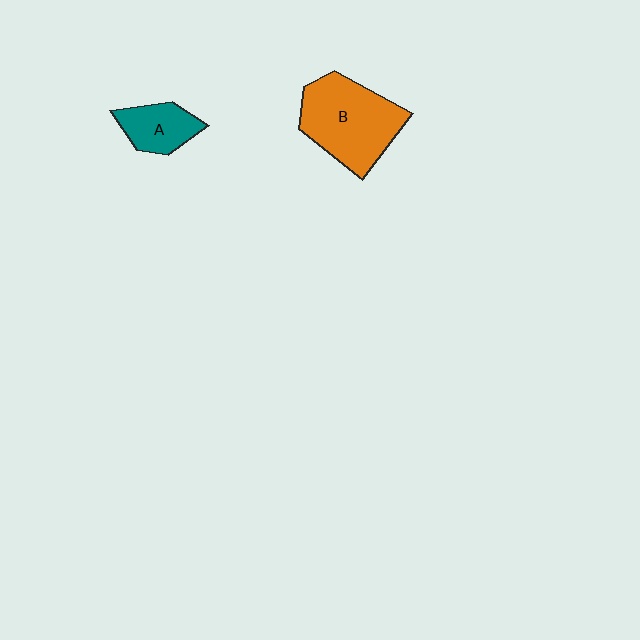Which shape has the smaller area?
Shape A (teal).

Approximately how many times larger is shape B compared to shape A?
Approximately 2.2 times.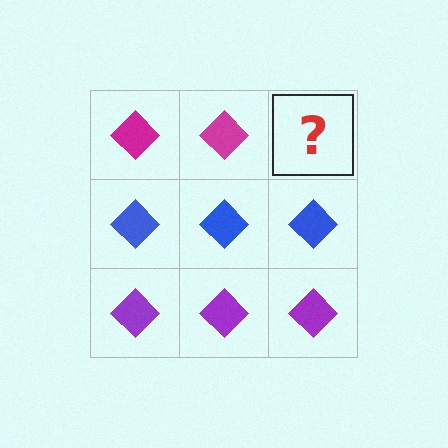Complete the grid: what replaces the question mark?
The question mark should be replaced with a magenta diamond.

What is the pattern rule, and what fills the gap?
The rule is that each row has a consistent color. The gap should be filled with a magenta diamond.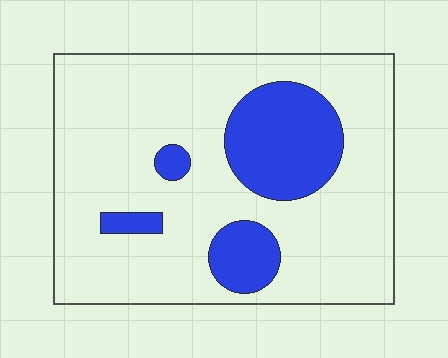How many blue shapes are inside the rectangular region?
4.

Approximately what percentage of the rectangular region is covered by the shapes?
Approximately 20%.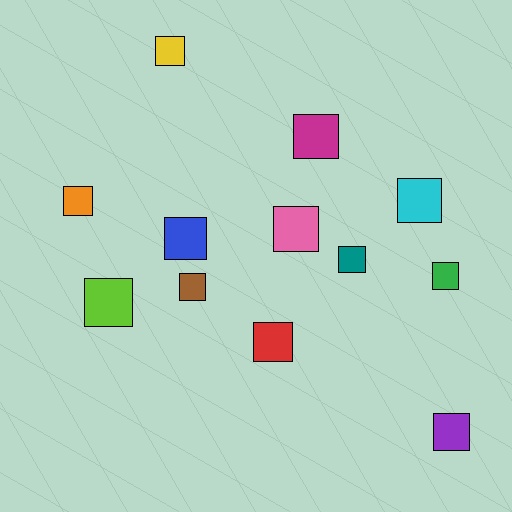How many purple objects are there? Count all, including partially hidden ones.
There is 1 purple object.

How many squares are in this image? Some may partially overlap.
There are 12 squares.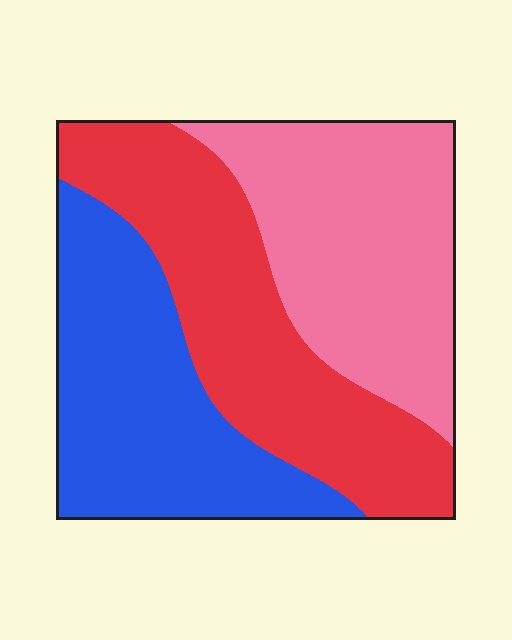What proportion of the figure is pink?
Pink covers roughly 35% of the figure.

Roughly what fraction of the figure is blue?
Blue takes up about one third (1/3) of the figure.